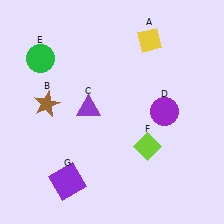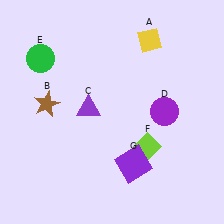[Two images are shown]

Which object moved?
The purple square (G) moved right.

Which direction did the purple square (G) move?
The purple square (G) moved right.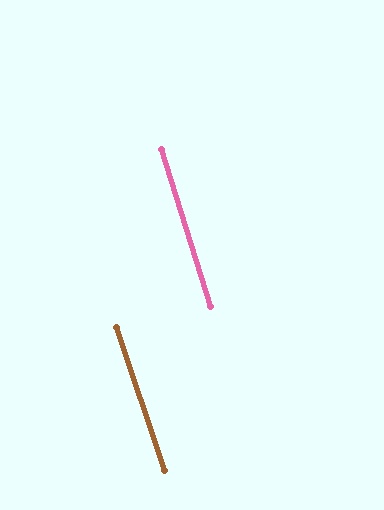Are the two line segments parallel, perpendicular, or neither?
Parallel — their directions differ by only 0.9°.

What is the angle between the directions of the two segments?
Approximately 1 degree.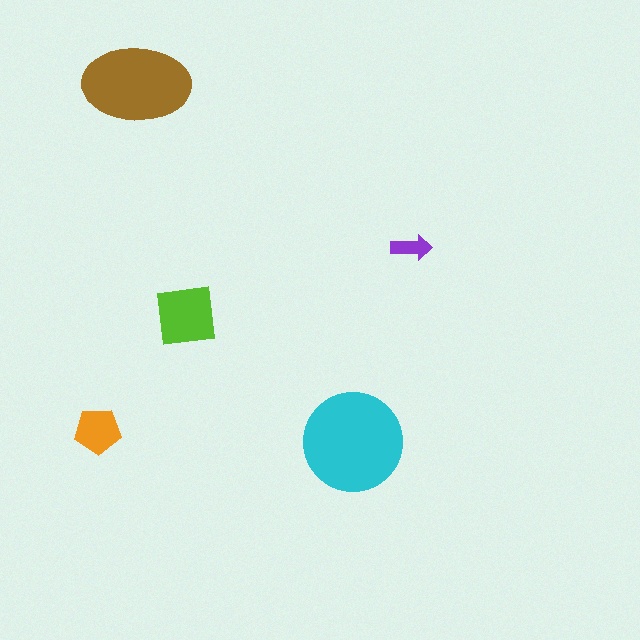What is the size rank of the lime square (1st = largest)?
3rd.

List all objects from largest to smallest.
The cyan circle, the brown ellipse, the lime square, the orange pentagon, the purple arrow.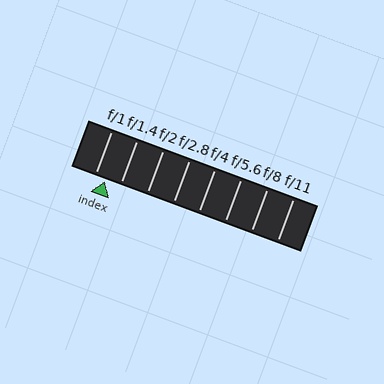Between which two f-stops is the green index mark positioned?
The index mark is between f/1 and f/1.4.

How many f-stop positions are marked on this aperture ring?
There are 8 f-stop positions marked.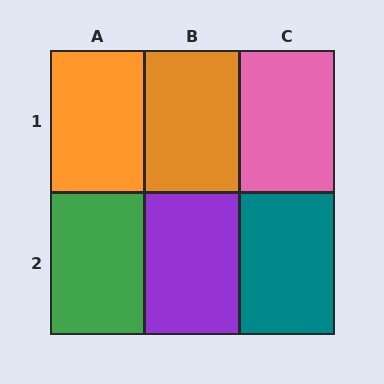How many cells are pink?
1 cell is pink.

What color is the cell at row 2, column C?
Teal.